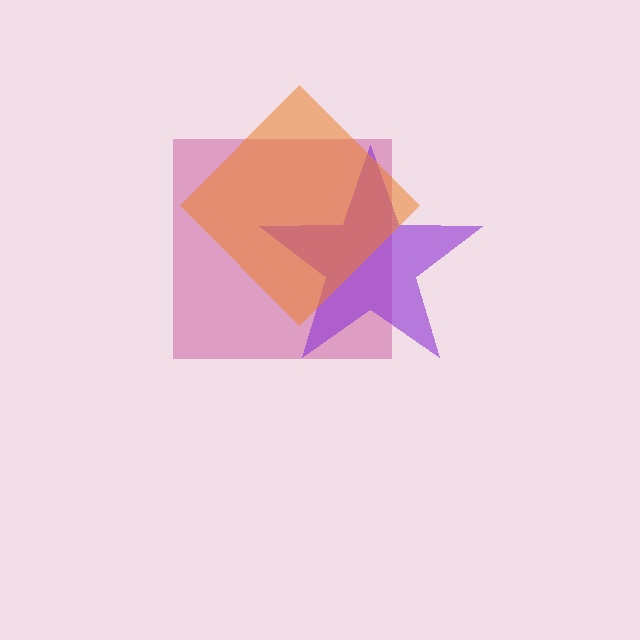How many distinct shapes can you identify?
There are 3 distinct shapes: a magenta square, a purple star, an orange diamond.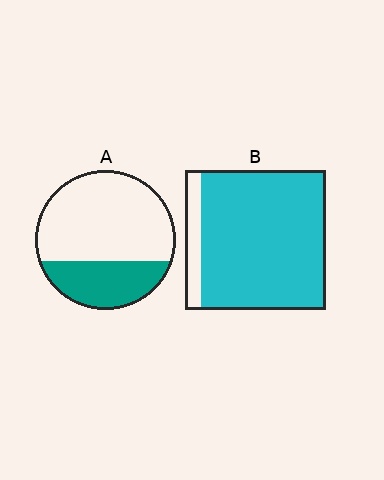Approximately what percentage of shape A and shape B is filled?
A is approximately 30% and B is approximately 90%.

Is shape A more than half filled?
No.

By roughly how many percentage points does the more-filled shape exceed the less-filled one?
By roughly 55 percentage points (B over A).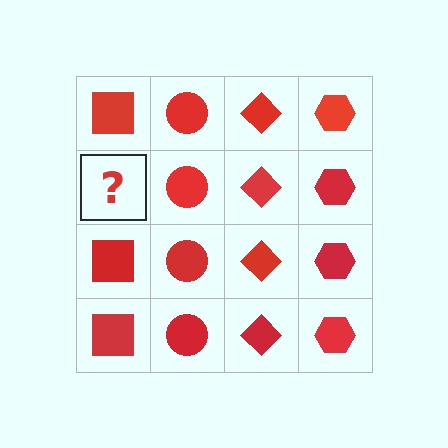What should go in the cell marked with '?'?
The missing cell should contain a red square.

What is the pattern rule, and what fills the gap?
The rule is that each column has a consistent shape. The gap should be filled with a red square.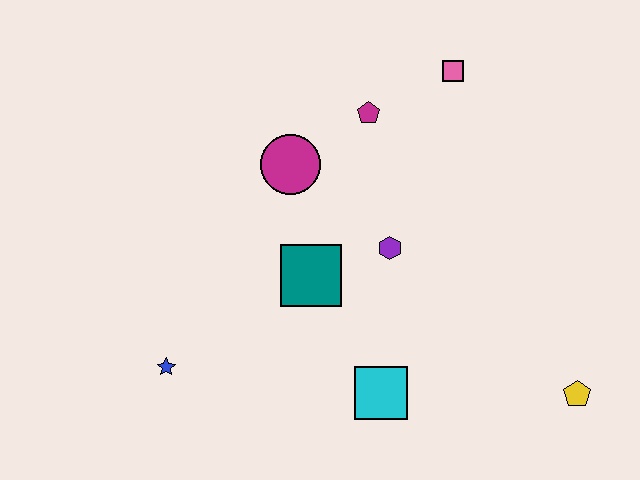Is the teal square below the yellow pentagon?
No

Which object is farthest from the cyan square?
The pink square is farthest from the cyan square.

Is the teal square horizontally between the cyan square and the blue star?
Yes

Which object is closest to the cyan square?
The teal square is closest to the cyan square.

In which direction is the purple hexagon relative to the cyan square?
The purple hexagon is above the cyan square.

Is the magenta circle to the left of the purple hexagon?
Yes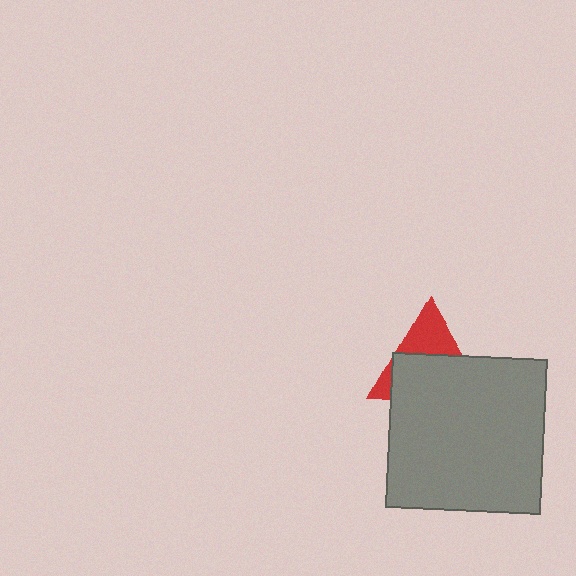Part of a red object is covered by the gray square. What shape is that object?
It is a triangle.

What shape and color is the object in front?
The object in front is a gray square.